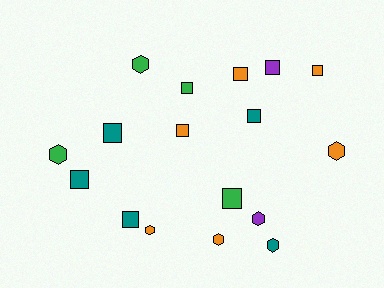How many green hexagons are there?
There are 2 green hexagons.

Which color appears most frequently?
Orange, with 6 objects.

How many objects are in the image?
There are 17 objects.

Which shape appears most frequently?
Square, with 10 objects.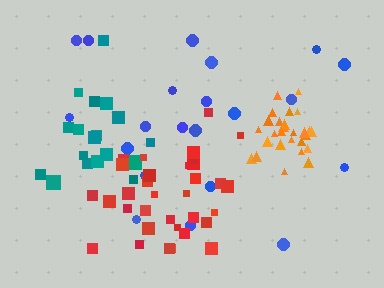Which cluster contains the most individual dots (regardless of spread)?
Red (33).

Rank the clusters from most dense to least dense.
orange, teal, red, blue.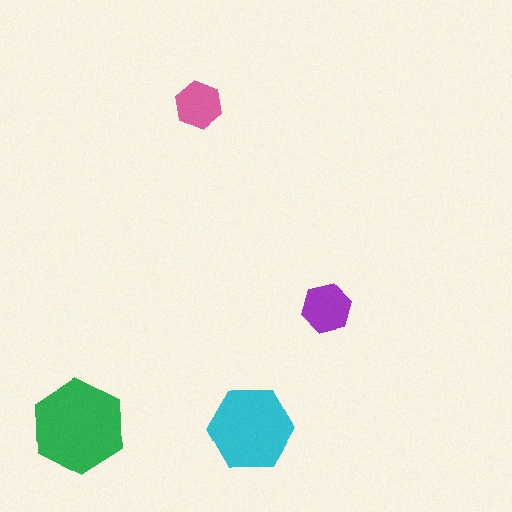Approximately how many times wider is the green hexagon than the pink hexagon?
About 2 times wider.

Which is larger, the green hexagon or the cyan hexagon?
The green one.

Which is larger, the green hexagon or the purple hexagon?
The green one.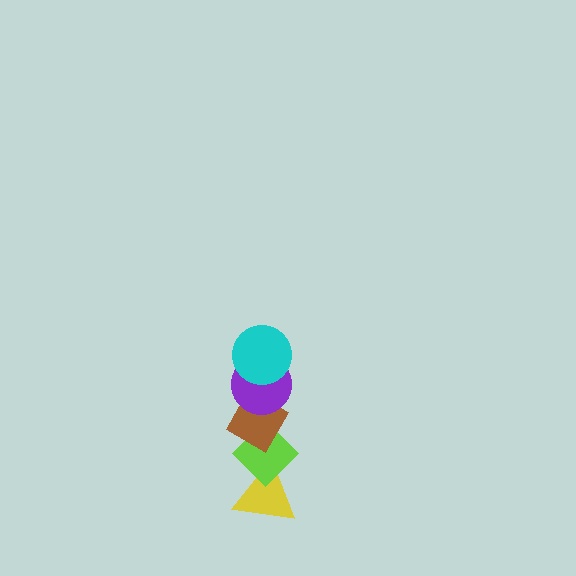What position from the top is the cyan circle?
The cyan circle is 1st from the top.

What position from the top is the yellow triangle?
The yellow triangle is 5th from the top.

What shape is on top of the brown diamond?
The purple circle is on top of the brown diamond.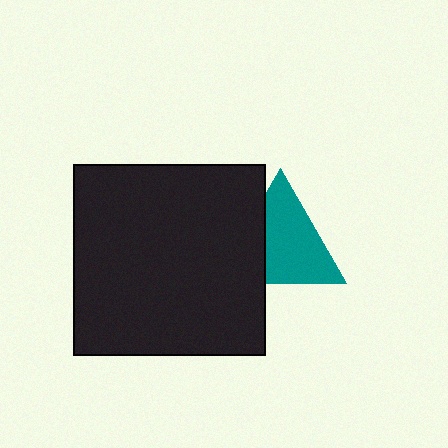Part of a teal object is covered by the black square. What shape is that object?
It is a triangle.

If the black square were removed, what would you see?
You would see the complete teal triangle.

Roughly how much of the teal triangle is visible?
Most of it is visible (roughly 70%).